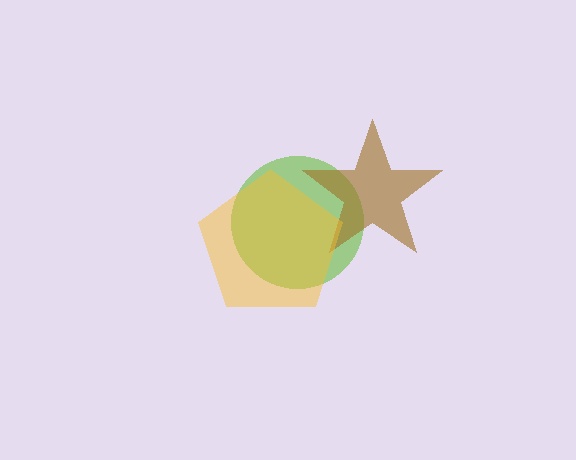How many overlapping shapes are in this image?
There are 3 overlapping shapes in the image.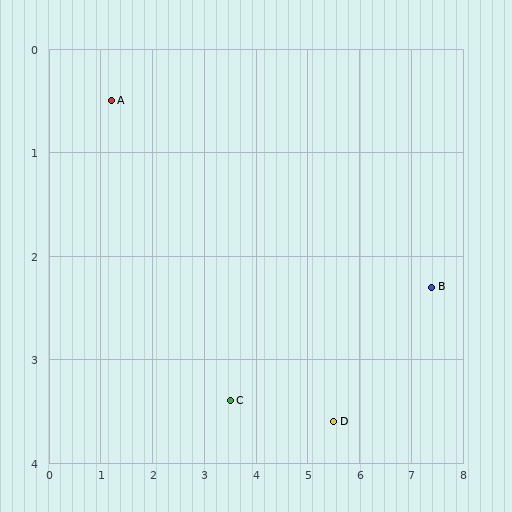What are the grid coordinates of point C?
Point C is at approximately (3.5, 3.4).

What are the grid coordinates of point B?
Point B is at approximately (7.4, 2.3).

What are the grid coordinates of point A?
Point A is at approximately (1.2, 0.5).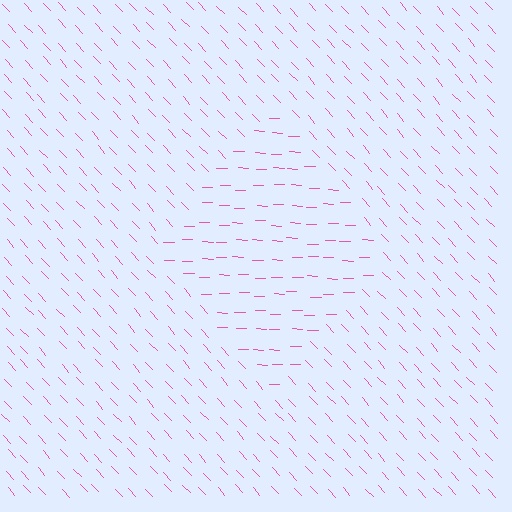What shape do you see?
I see a diamond.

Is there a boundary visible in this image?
Yes, there is a texture boundary formed by a change in line orientation.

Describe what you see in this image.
The image is filled with small pink line segments. A diamond region in the image has lines oriented differently from the surrounding lines, creating a visible texture boundary.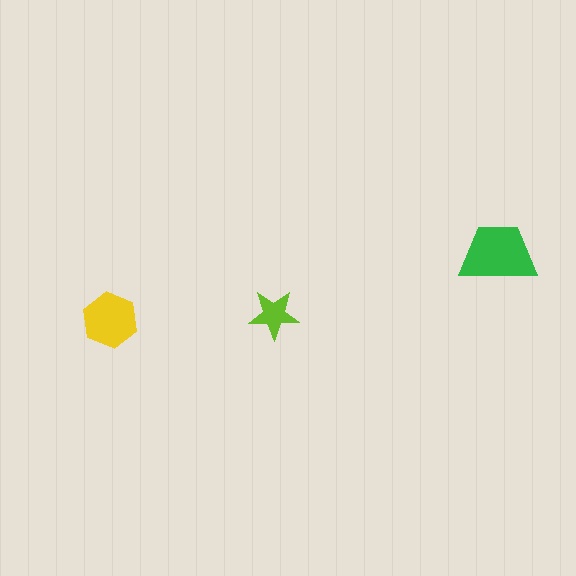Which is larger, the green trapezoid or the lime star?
The green trapezoid.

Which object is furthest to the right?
The green trapezoid is rightmost.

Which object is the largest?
The green trapezoid.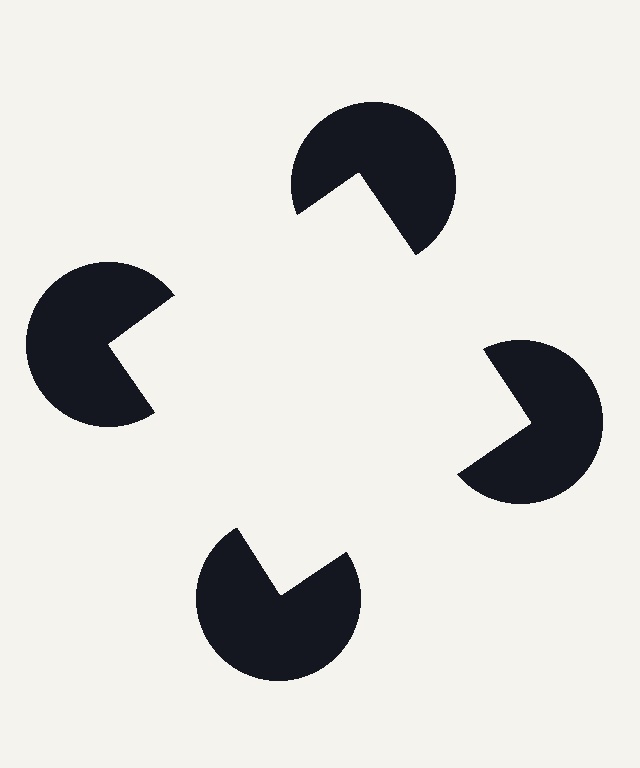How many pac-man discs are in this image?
There are 4 — one at each vertex of the illusory square.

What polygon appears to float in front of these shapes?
An illusory square — its edges are inferred from the aligned wedge cuts in the pac-man discs, not physically drawn.